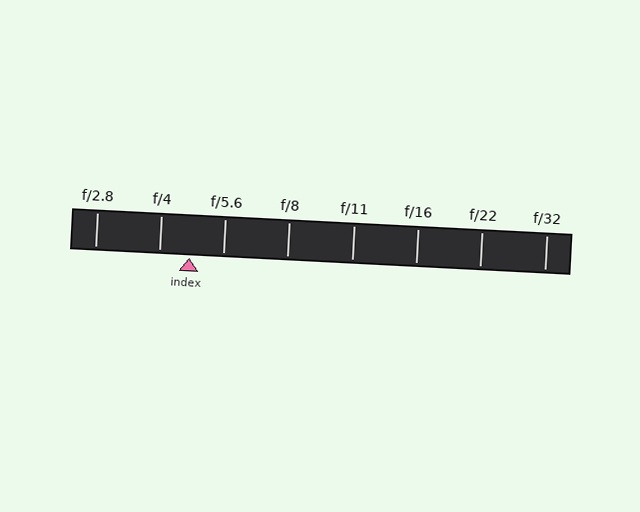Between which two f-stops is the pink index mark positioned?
The index mark is between f/4 and f/5.6.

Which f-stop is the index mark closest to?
The index mark is closest to f/4.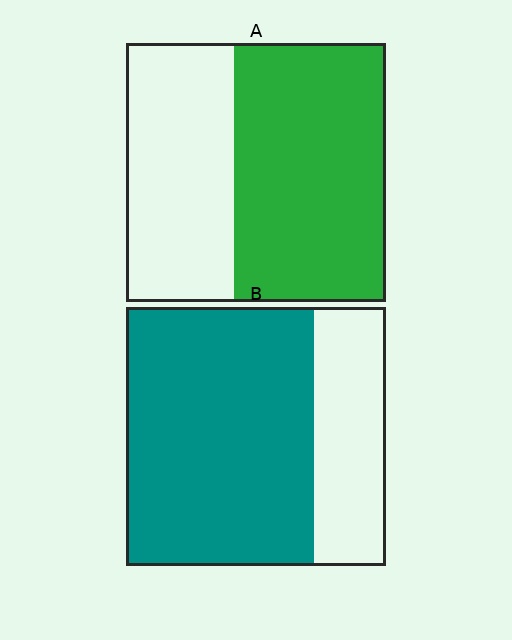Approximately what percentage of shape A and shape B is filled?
A is approximately 60% and B is approximately 70%.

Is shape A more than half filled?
Yes.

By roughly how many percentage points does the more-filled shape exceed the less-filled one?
By roughly 15 percentage points (B over A).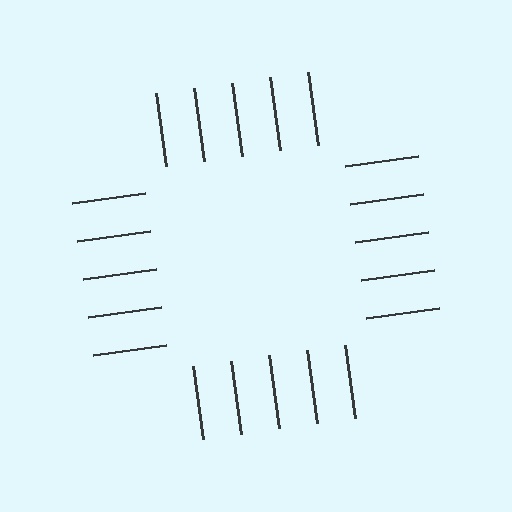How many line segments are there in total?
20 — 5 along each of the 4 edges.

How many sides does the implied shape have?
4 sides — the line-ends trace a square.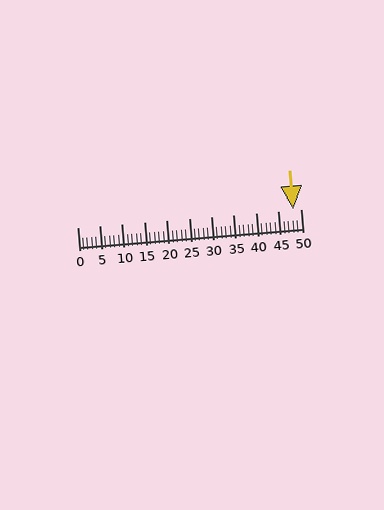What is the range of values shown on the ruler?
The ruler shows values from 0 to 50.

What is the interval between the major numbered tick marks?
The major tick marks are spaced 5 units apart.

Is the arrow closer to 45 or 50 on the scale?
The arrow is closer to 50.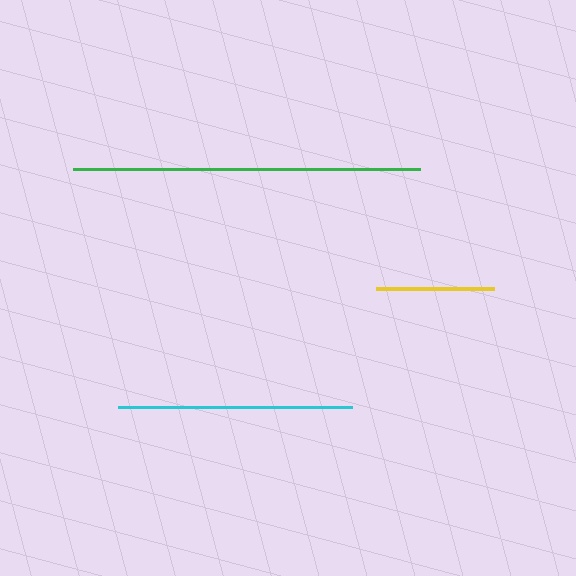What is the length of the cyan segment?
The cyan segment is approximately 234 pixels long.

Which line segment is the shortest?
The yellow line is the shortest at approximately 118 pixels.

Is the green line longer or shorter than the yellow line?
The green line is longer than the yellow line.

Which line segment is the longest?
The green line is the longest at approximately 347 pixels.